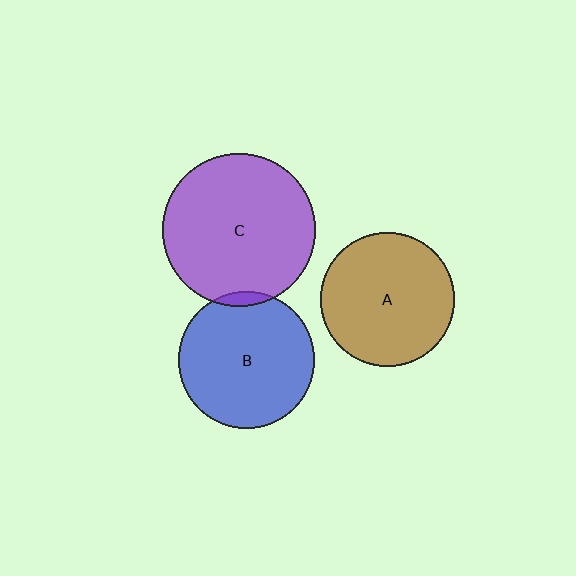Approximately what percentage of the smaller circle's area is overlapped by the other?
Approximately 5%.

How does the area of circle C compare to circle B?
Approximately 1.2 times.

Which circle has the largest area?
Circle C (purple).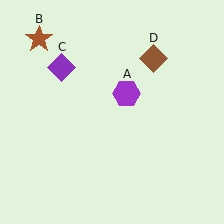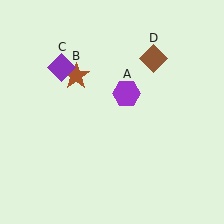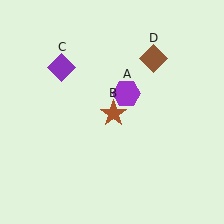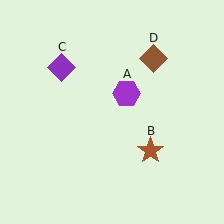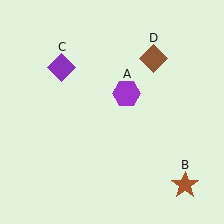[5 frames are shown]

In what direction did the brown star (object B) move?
The brown star (object B) moved down and to the right.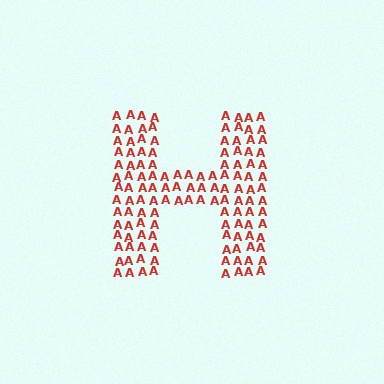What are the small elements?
The small elements are letter A's.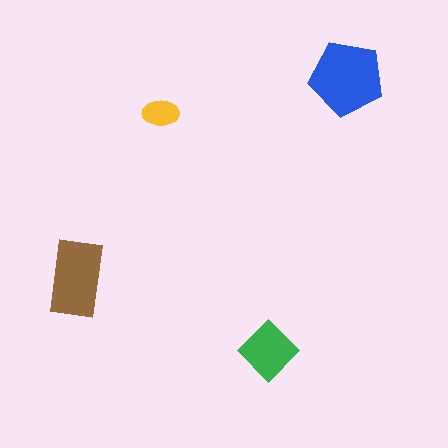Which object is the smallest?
The yellow ellipse.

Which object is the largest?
The blue pentagon.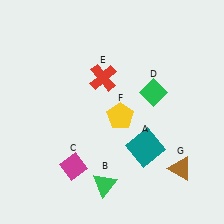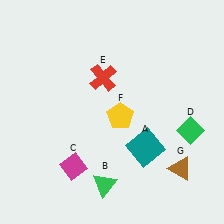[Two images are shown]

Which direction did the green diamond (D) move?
The green diamond (D) moved down.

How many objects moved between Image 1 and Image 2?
1 object moved between the two images.